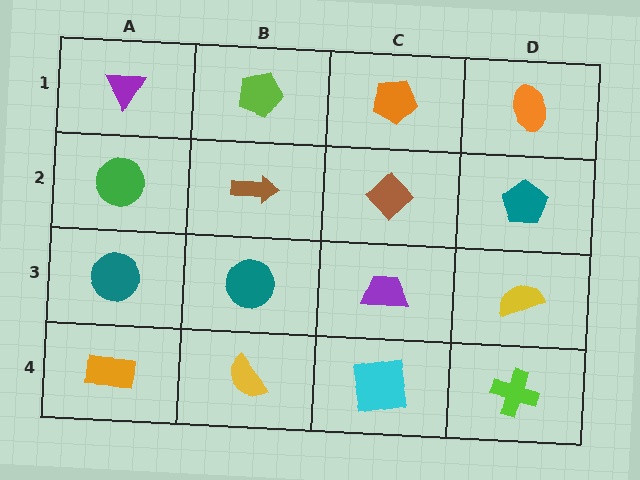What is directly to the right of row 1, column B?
An orange pentagon.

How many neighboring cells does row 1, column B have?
3.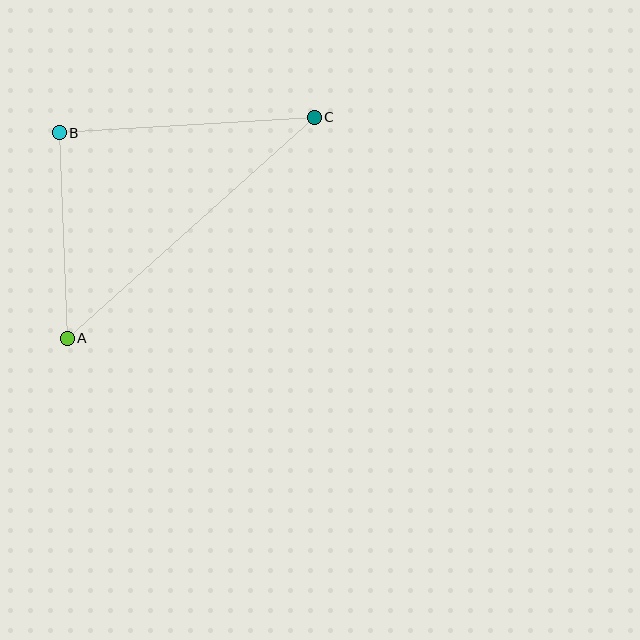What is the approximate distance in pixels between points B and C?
The distance between B and C is approximately 255 pixels.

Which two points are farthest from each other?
Points A and C are farthest from each other.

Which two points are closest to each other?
Points A and B are closest to each other.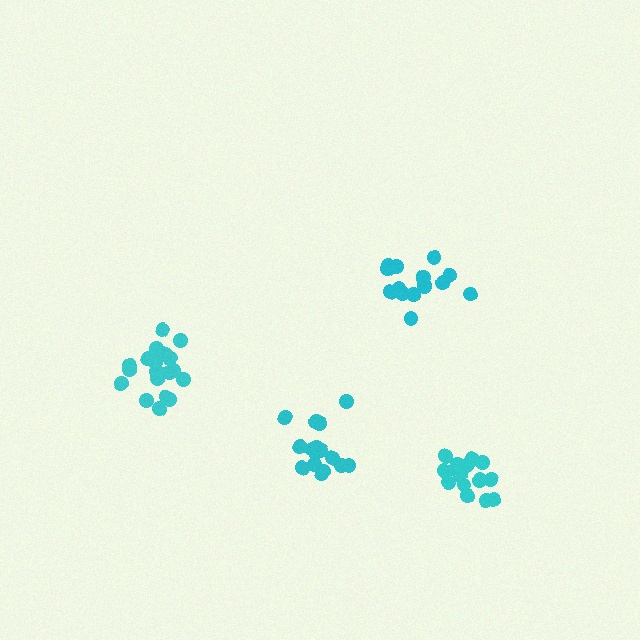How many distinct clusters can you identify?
There are 4 distinct clusters.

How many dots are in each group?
Group 1: 15 dots, Group 2: 16 dots, Group 3: 19 dots, Group 4: 16 dots (66 total).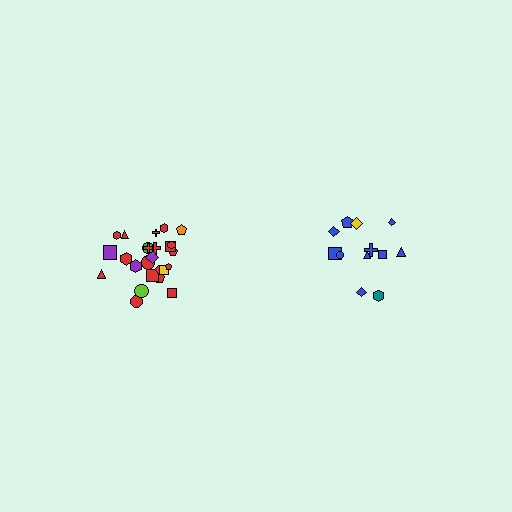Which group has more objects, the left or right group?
The left group.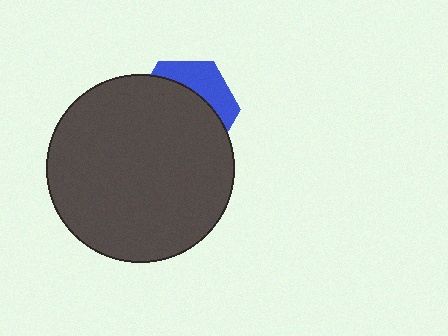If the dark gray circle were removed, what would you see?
You would see the complete blue hexagon.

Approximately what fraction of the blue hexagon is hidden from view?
Roughly 69% of the blue hexagon is hidden behind the dark gray circle.